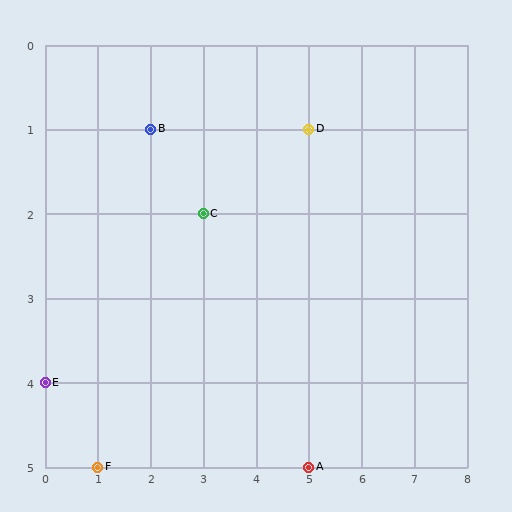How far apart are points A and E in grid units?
Points A and E are 5 columns and 1 row apart (about 5.1 grid units diagonally).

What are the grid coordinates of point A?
Point A is at grid coordinates (5, 5).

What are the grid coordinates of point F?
Point F is at grid coordinates (1, 5).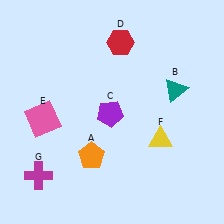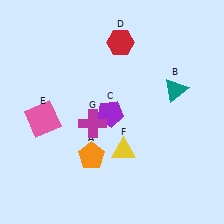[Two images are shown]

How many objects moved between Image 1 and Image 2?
2 objects moved between the two images.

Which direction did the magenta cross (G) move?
The magenta cross (G) moved right.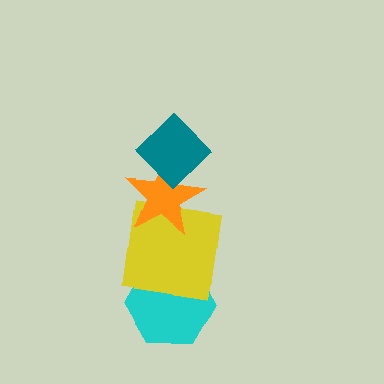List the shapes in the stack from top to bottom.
From top to bottom: the teal diamond, the orange star, the yellow square, the cyan hexagon.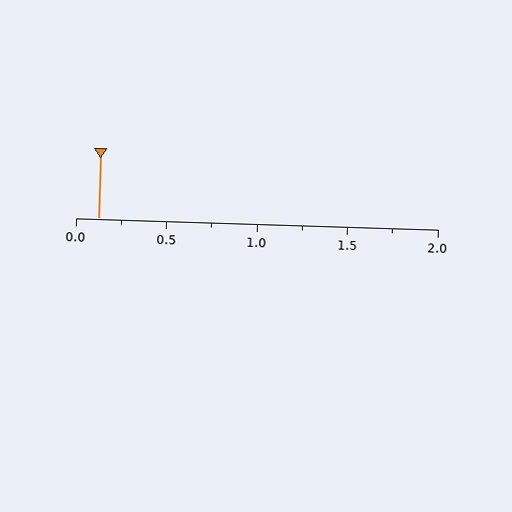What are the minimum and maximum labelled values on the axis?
The axis runs from 0.0 to 2.0.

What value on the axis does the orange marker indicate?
The marker indicates approximately 0.12.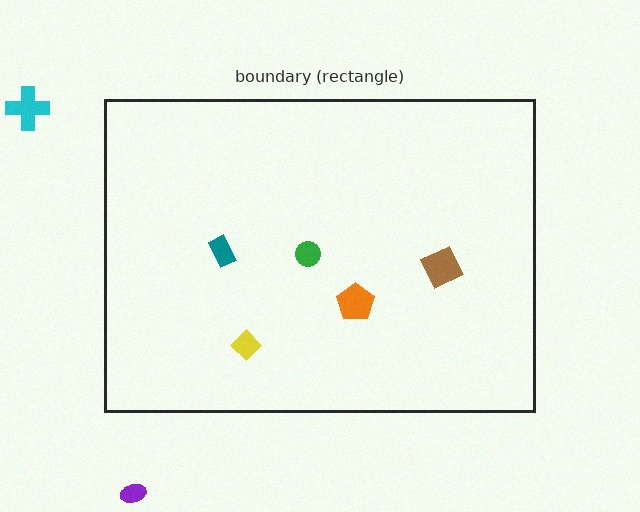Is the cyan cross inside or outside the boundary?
Outside.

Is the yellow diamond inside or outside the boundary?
Inside.